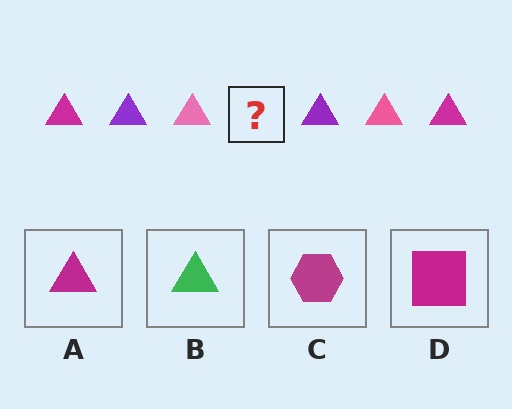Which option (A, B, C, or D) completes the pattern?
A.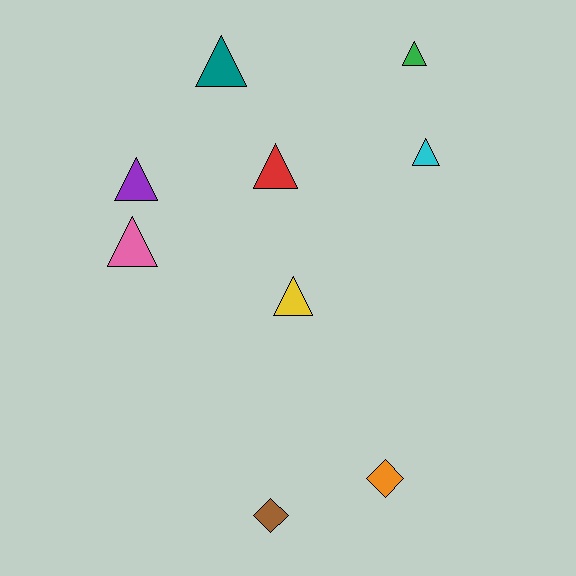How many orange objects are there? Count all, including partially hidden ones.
There is 1 orange object.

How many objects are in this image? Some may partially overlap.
There are 9 objects.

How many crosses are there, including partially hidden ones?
There are no crosses.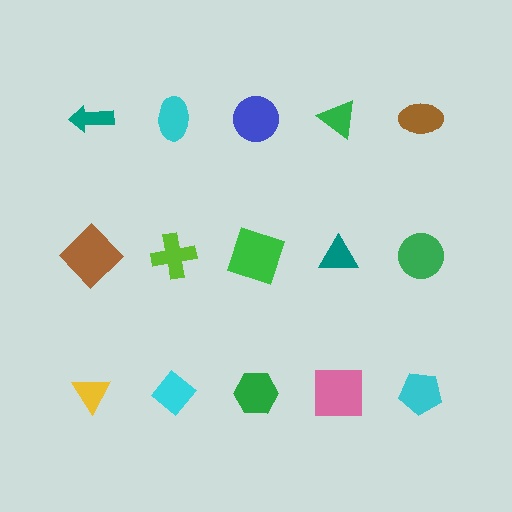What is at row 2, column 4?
A teal triangle.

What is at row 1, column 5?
A brown ellipse.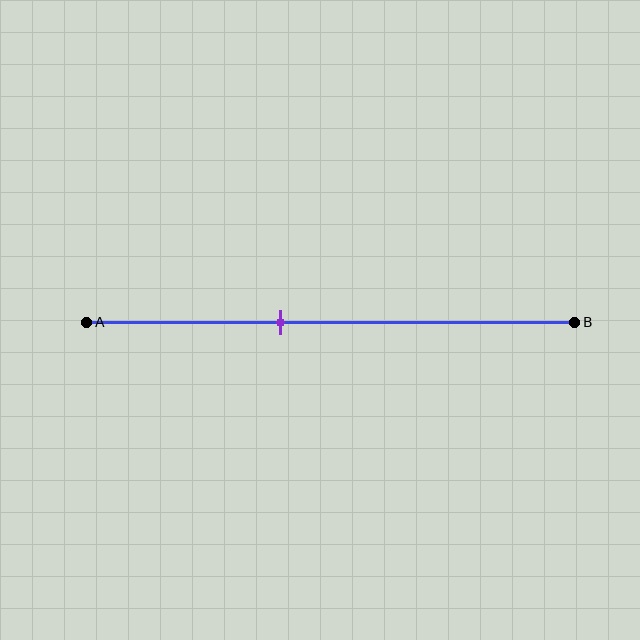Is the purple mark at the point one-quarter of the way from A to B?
No, the mark is at about 40% from A, not at the 25% one-quarter point.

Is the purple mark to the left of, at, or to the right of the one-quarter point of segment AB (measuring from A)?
The purple mark is to the right of the one-quarter point of segment AB.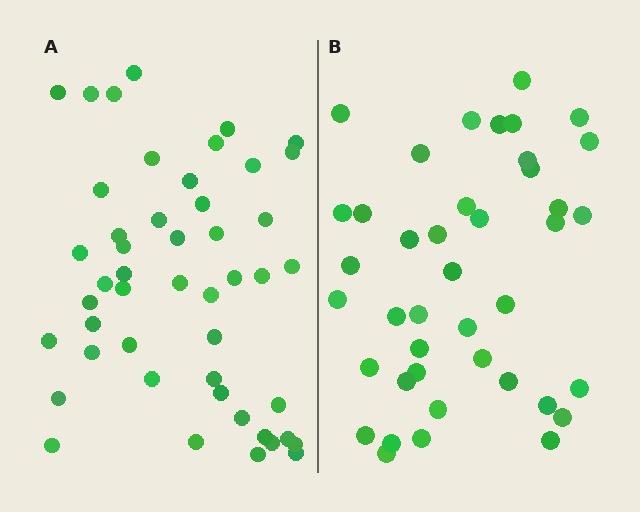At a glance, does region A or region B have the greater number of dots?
Region A (the left region) has more dots.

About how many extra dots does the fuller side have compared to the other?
Region A has roughly 8 or so more dots than region B.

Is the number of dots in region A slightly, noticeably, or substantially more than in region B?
Region A has only slightly more — the two regions are fairly close. The ratio is roughly 1.2 to 1.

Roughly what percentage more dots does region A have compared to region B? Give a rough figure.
About 15% more.